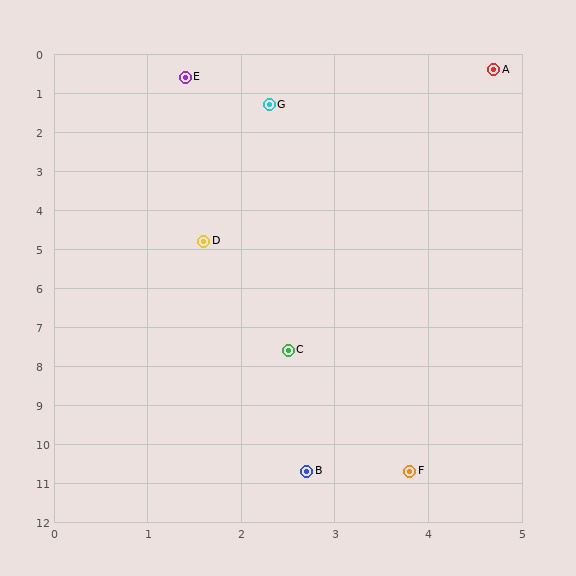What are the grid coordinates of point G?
Point G is at approximately (2.3, 1.3).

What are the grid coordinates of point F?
Point F is at approximately (3.8, 10.7).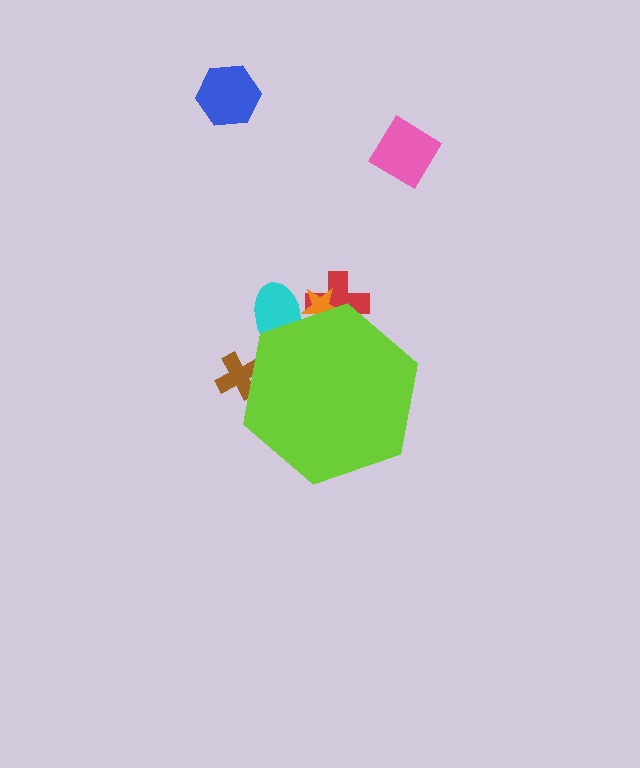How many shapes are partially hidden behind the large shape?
4 shapes are partially hidden.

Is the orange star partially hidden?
Yes, the orange star is partially hidden behind the lime hexagon.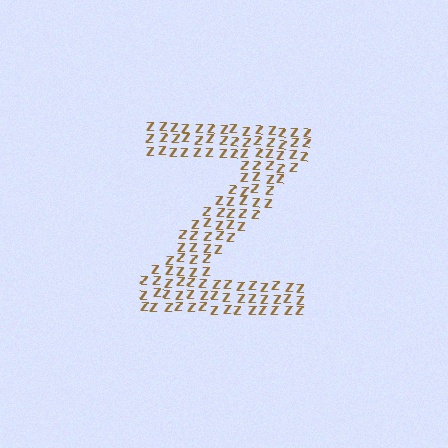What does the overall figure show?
The overall figure shows the letter Z.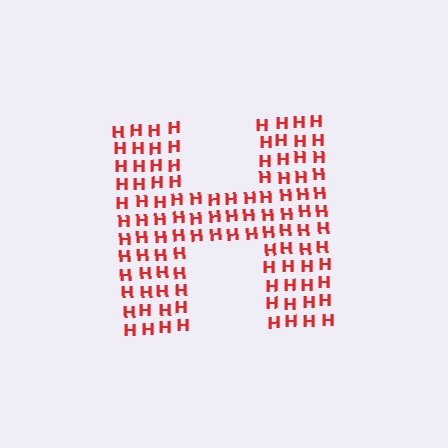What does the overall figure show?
The overall figure shows the letter H.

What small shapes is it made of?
It is made of small letter H's.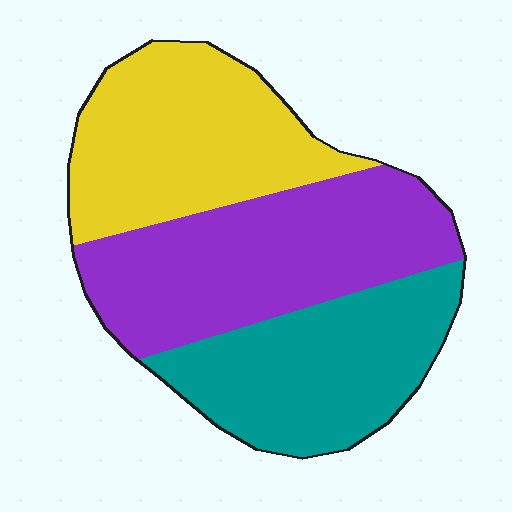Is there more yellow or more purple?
Purple.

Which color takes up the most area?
Purple, at roughly 35%.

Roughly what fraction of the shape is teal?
Teal covers roughly 30% of the shape.